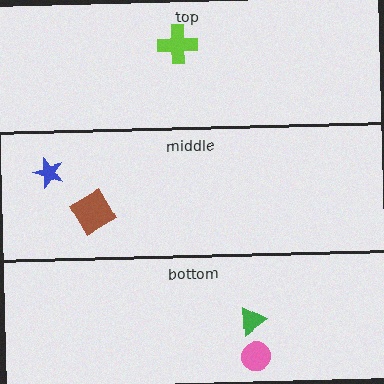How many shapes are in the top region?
1.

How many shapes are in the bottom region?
2.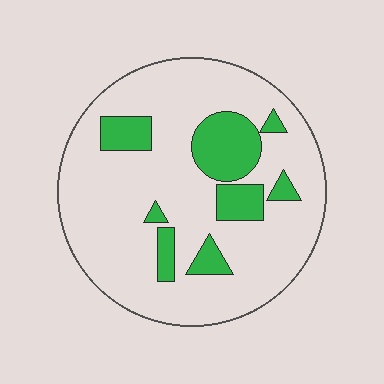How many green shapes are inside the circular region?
8.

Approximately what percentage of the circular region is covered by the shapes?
Approximately 20%.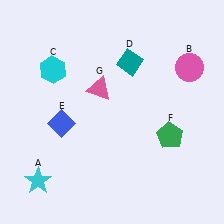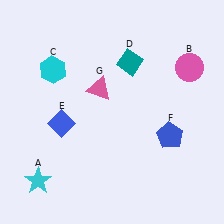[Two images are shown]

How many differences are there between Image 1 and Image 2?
There is 1 difference between the two images.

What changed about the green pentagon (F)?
In Image 1, F is green. In Image 2, it changed to blue.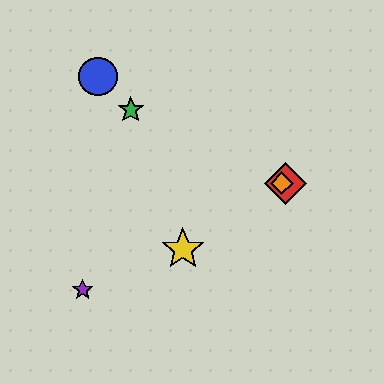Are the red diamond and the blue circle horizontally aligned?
No, the red diamond is at y≈183 and the blue circle is at y≈76.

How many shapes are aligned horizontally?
2 shapes (the red diamond, the orange diamond) are aligned horizontally.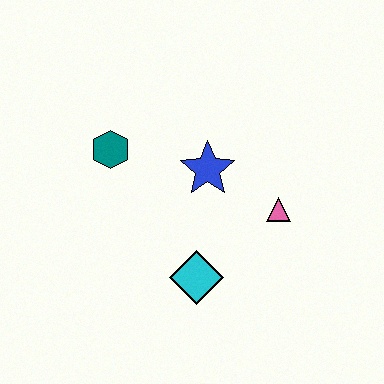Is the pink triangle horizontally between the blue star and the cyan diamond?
No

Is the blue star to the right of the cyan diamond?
Yes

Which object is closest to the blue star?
The pink triangle is closest to the blue star.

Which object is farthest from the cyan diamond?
The teal hexagon is farthest from the cyan diamond.